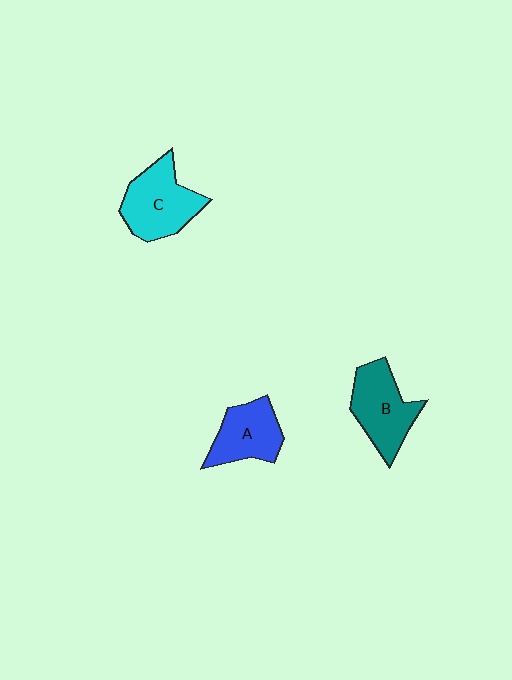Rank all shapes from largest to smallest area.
From largest to smallest: C (cyan), B (teal), A (blue).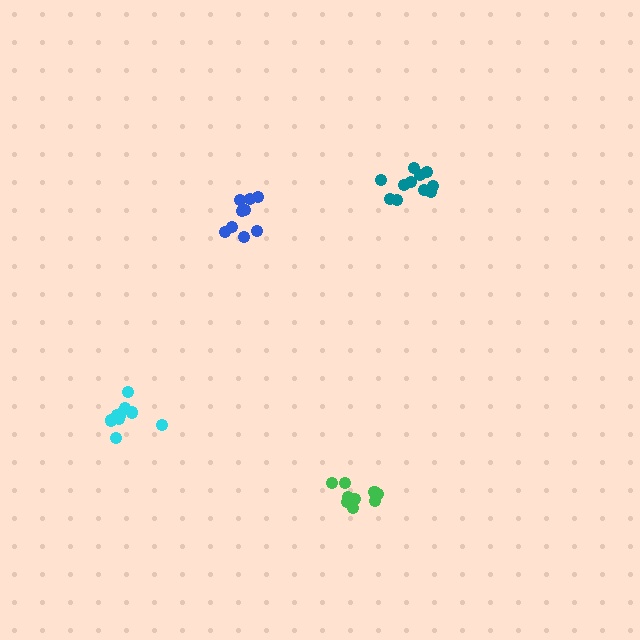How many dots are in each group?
Group 1: 12 dots, Group 2: 9 dots, Group 3: 11 dots, Group 4: 9 dots (41 total).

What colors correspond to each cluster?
The clusters are colored: cyan, blue, teal, green.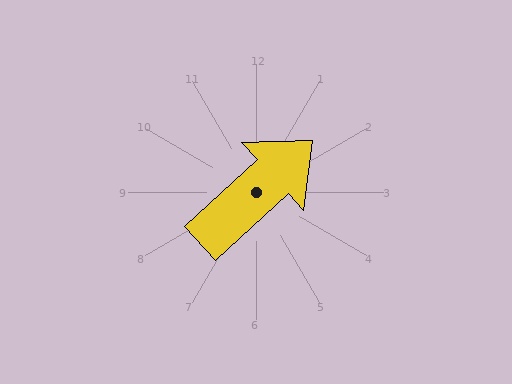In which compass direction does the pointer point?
Northeast.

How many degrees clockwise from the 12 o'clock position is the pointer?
Approximately 48 degrees.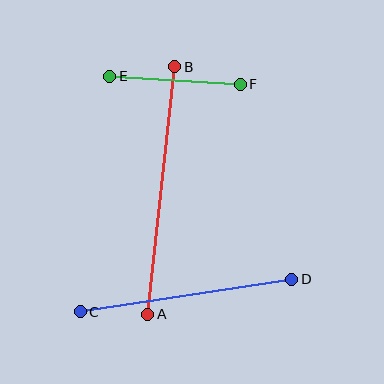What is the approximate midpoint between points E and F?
The midpoint is at approximately (175, 80) pixels.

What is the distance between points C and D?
The distance is approximately 214 pixels.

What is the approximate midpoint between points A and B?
The midpoint is at approximately (161, 190) pixels.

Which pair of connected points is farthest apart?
Points A and B are farthest apart.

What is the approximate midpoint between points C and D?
The midpoint is at approximately (186, 295) pixels.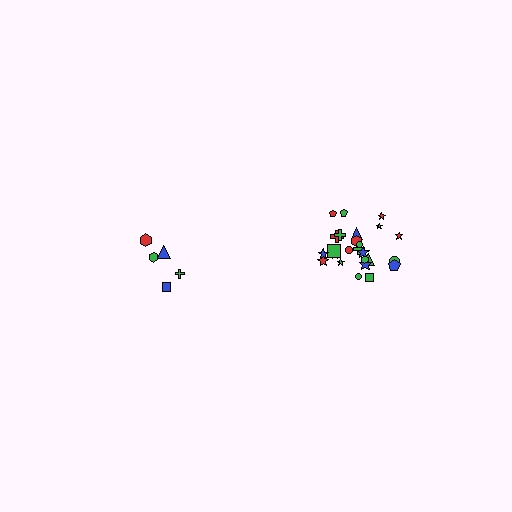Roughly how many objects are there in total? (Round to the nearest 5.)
Roughly 30 objects in total.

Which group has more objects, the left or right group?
The right group.